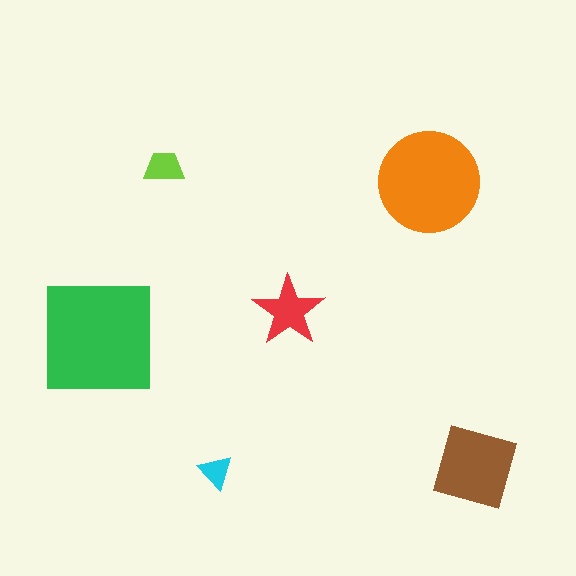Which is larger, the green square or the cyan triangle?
The green square.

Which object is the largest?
The green square.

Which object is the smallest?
The cyan triangle.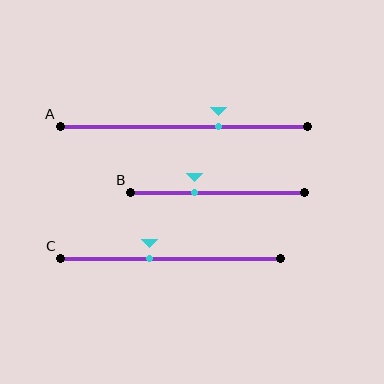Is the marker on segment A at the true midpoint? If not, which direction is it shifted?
No, the marker on segment A is shifted to the right by about 14% of the segment length.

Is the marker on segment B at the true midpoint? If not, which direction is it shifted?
No, the marker on segment B is shifted to the left by about 13% of the segment length.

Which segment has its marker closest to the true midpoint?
Segment C has its marker closest to the true midpoint.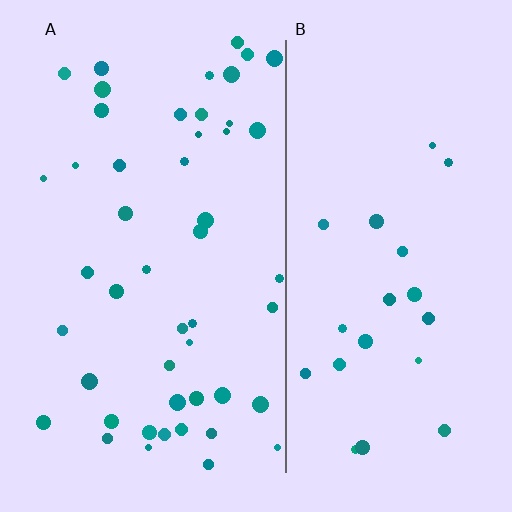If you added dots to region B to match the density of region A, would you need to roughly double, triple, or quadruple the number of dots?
Approximately double.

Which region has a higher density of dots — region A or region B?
A (the left).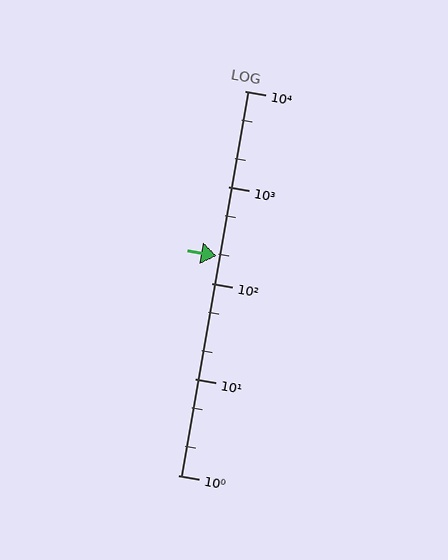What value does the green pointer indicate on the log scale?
The pointer indicates approximately 190.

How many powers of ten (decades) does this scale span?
The scale spans 4 decades, from 1 to 10000.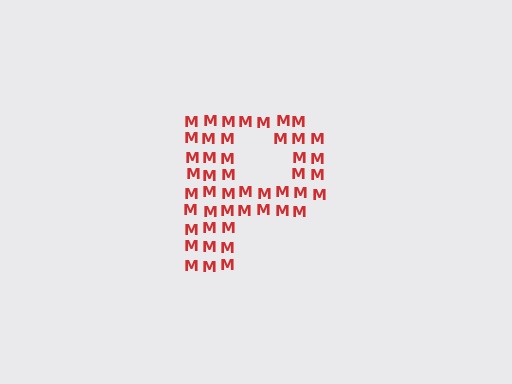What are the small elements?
The small elements are letter M's.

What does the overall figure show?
The overall figure shows the letter P.